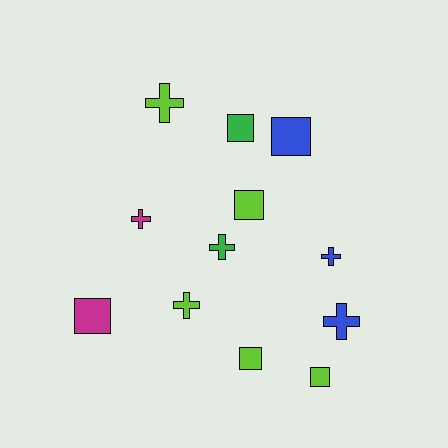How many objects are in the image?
There are 12 objects.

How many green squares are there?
There is 1 green square.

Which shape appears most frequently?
Cross, with 6 objects.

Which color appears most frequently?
Lime, with 5 objects.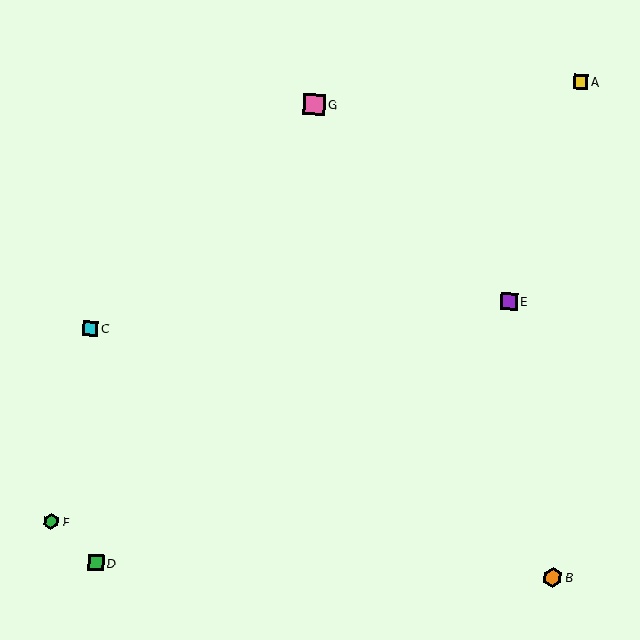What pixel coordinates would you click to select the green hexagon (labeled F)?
Click at (51, 521) to select the green hexagon F.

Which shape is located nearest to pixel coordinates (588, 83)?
The yellow square (labeled A) at (581, 82) is nearest to that location.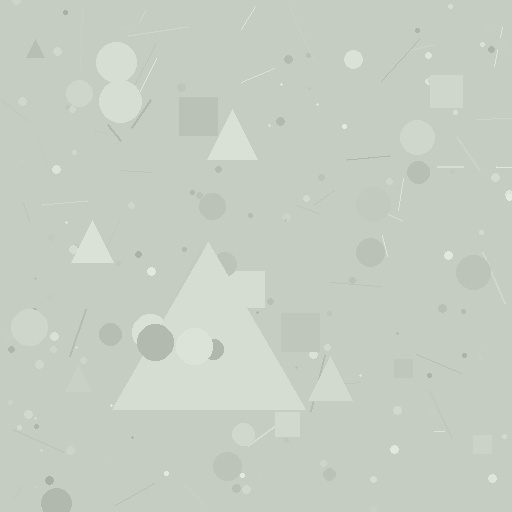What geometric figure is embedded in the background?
A triangle is embedded in the background.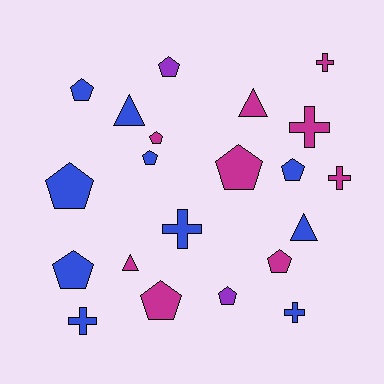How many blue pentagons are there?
There are 5 blue pentagons.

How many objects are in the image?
There are 21 objects.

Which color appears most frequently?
Blue, with 10 objects.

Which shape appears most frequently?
Pentagon, with 11 objects.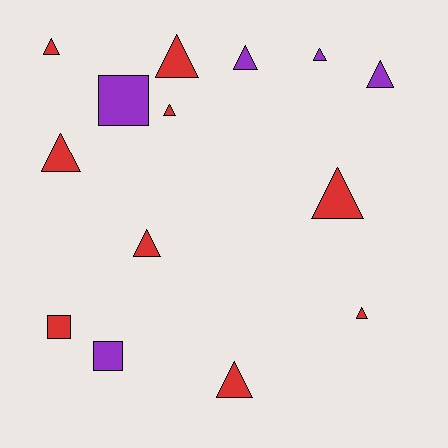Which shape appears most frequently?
Triangle, with 11 objects.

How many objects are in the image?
There are 14 objects.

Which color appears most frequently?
Red, with 9 objects.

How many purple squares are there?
There are 2 purple squares.